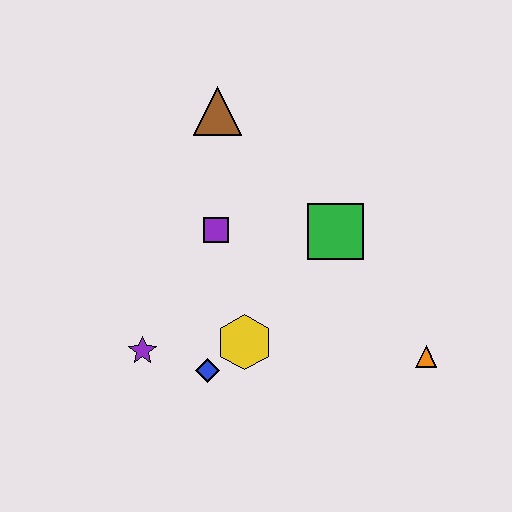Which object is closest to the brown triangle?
The purple square is closest to the brown triangle.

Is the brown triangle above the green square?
Yes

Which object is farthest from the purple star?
The orange triangle is farthest from the purple star.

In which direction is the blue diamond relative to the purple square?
The blue diamond is below the purple square.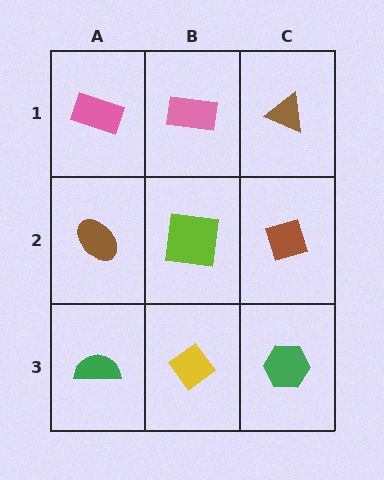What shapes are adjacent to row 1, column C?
A brown diamond (row 2, column C), a pink rectangle (row 1, column B).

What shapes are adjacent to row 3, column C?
A brown diamond (row 2, column C), a yellow diamond (row 3, column B).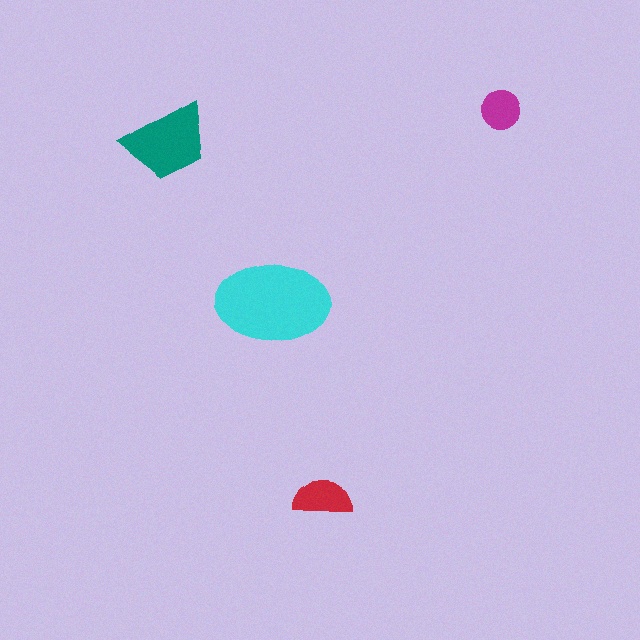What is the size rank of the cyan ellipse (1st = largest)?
1st.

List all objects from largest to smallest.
The cyan ellipse, the teal trapezoid, the red semicircle, the magenta circle.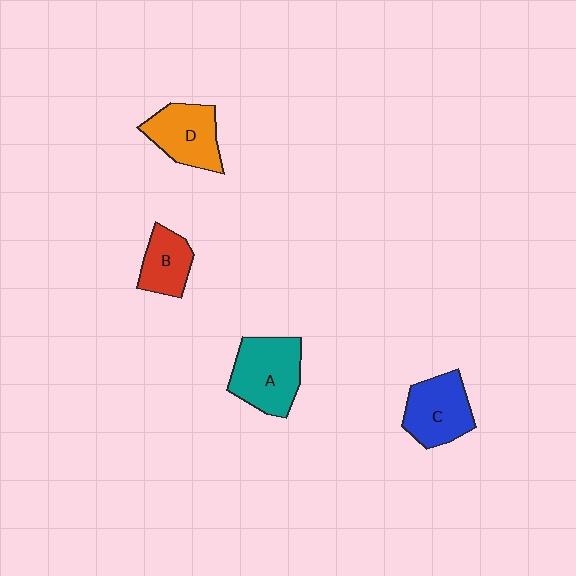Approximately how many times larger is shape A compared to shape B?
Approximately 1.6 times.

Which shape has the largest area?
Shape A (teal).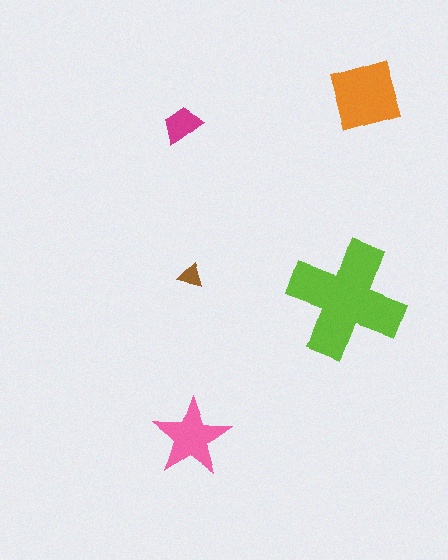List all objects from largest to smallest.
The lime cross, the orange square, the pink star, the magenta trapezoid, the brown triangle.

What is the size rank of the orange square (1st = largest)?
2nd.